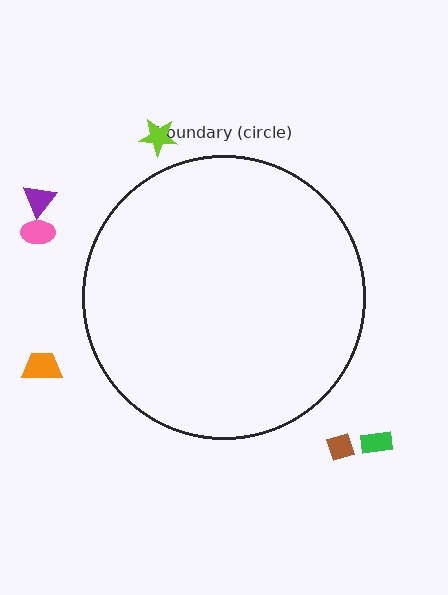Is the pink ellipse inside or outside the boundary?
Outside.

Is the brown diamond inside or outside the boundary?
Outside.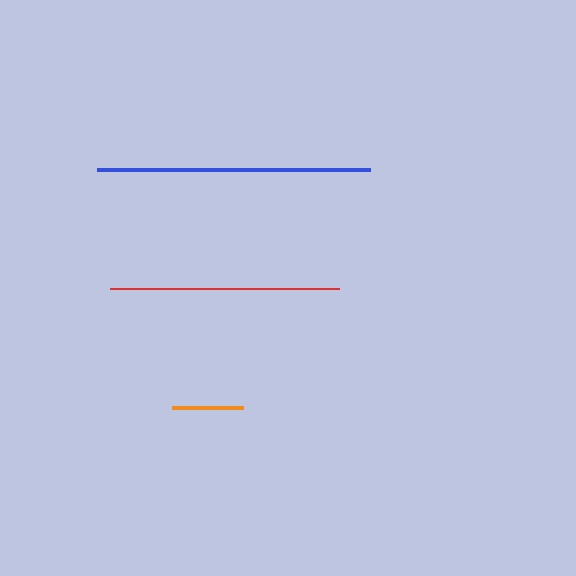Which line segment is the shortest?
The orange line is the shortest at approximately 71 pixels.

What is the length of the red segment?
The red segment is approximately 228 pixels long.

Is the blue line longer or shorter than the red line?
The blue line is longer than the red line.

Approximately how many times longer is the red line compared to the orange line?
The red line is approximately 3.2 times the length of the orange line.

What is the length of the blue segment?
The blue segment is approximately 273 pixels long.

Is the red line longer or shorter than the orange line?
The red line is longer than the orange line.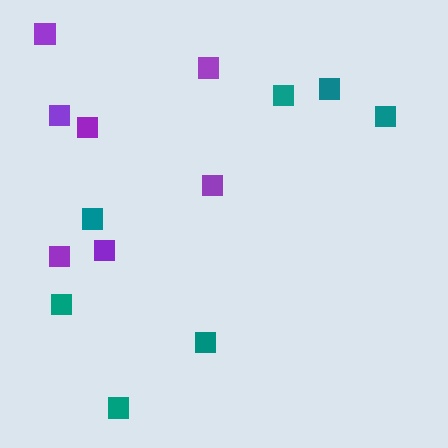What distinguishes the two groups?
There are 2 groups: one group of teal squares (7) and one group of purple squares (7).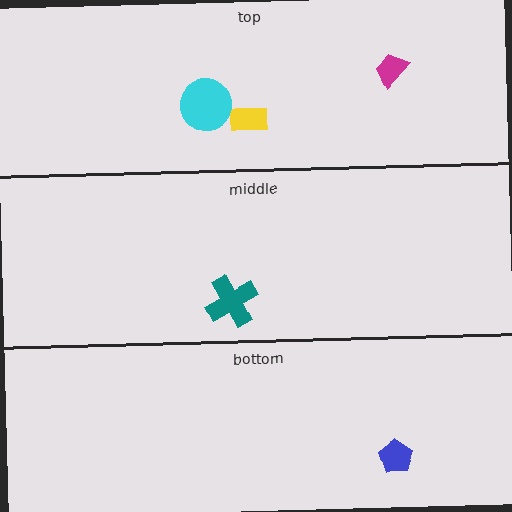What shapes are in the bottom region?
The blue pentagon.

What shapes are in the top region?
The yellow rectangle, the cyan circle, the magenta trapezoid.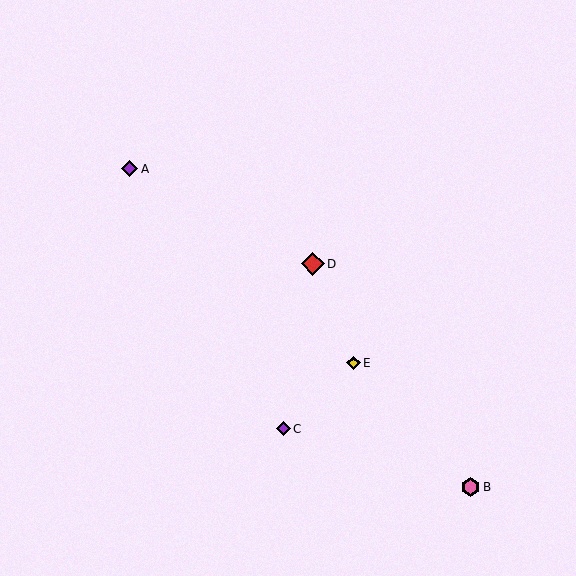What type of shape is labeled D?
Shape D is a red diamond.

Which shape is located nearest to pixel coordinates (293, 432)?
The purple diamond (labeled C) at (283, 429) is nearest to that location.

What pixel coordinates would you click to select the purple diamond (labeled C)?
Click at (283, 429) to select the purple diamond C.